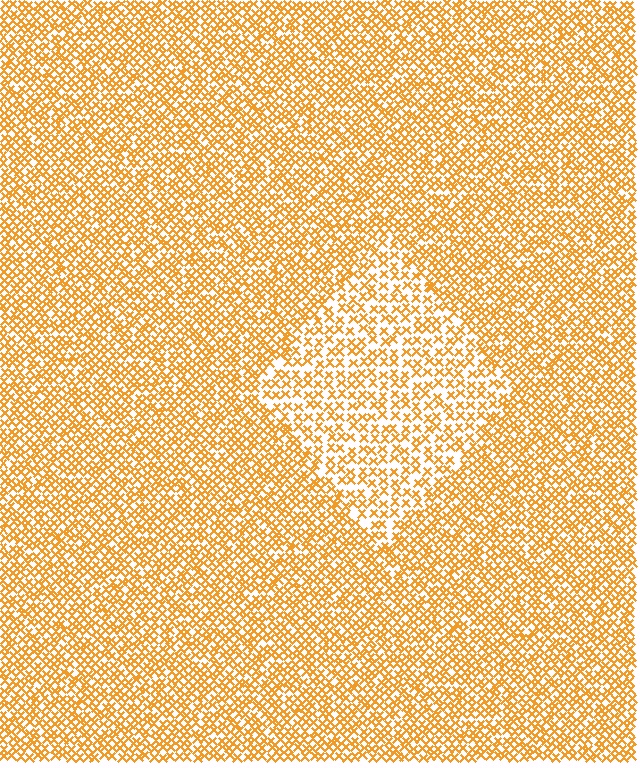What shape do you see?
I see a diamond.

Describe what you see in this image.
The image contains small orange elements arranged at two different densities. A diamond-shaped region is visible where the elements are less densely packed than the surrounding area.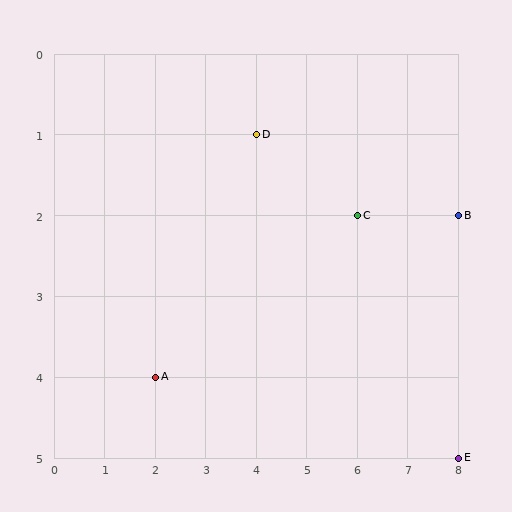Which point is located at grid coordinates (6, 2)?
Point C is at (6, 2).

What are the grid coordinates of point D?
Point D is at grid coordinates (4, 1).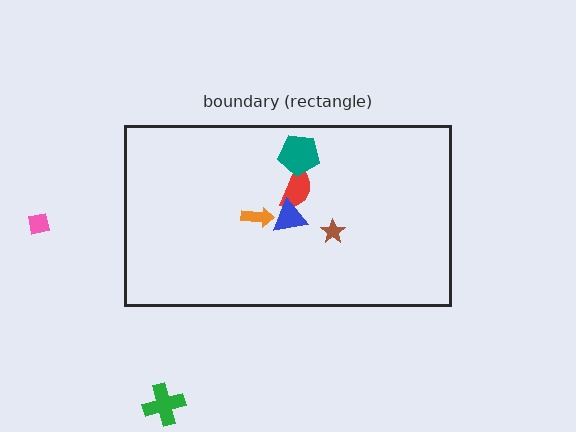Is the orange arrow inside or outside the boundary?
Inside.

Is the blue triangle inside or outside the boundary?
Inside.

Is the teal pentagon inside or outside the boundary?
Inside.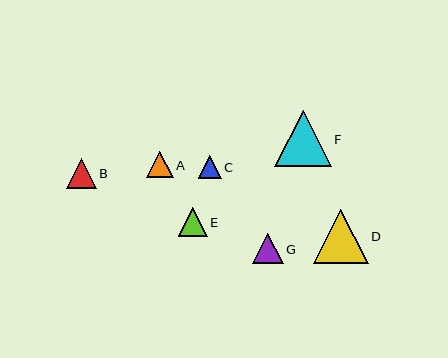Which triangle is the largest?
Triangle F is the largest with a size of approximately 56 pixels.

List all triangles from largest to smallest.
From largest to smallest: F, D, G, B, E, A, C.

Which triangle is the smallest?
Triangle C is the smallest with a size of approximately 23 pixels.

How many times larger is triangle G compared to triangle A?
Triangle G is approximately 1.2 times the size of triangle A.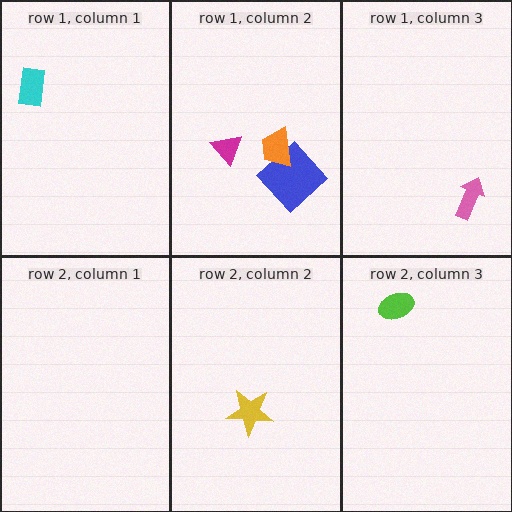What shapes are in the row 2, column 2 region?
The yellow star.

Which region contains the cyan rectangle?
The row 1, column 1 region.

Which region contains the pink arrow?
The row 1, column 3 region.